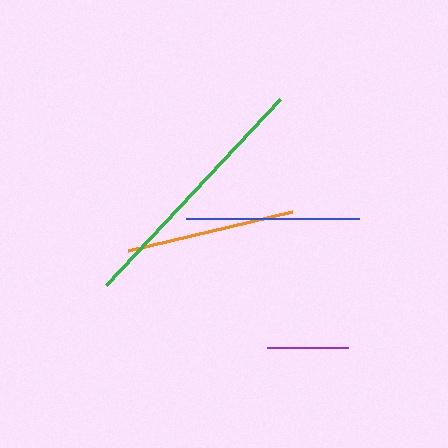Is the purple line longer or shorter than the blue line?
The blue line is longer than the purple line.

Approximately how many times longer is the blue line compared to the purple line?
The blue line is approximately 2.2 times the length of the purple line.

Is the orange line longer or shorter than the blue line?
The blue line is longer than the orange line.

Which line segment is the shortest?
The purple line is the shortest at approximately 80 pixels.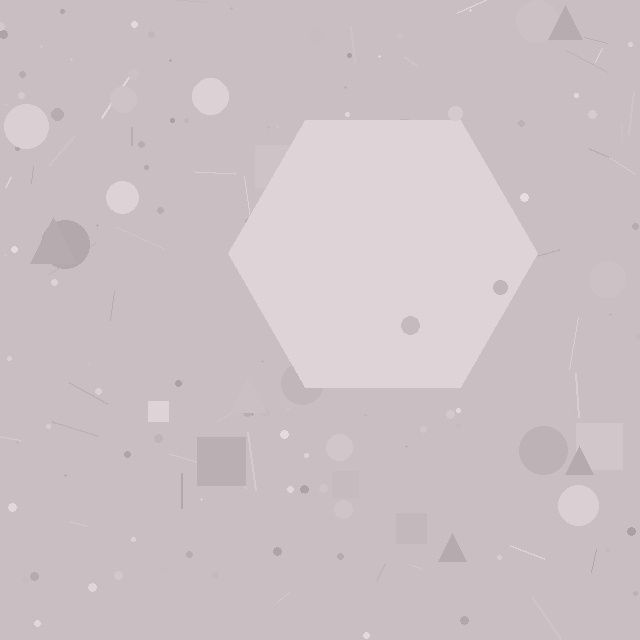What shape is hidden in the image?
A hexagon is hidden in the image.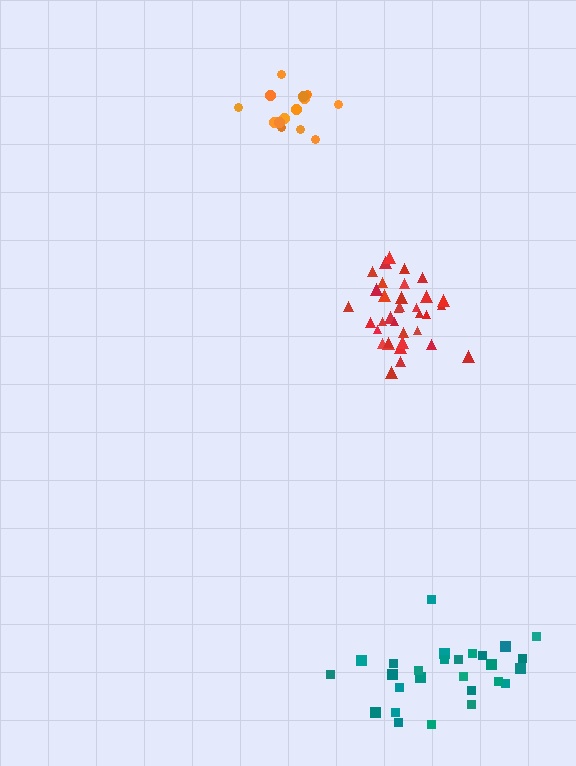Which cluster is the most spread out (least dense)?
Teal.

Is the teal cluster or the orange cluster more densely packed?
Orange.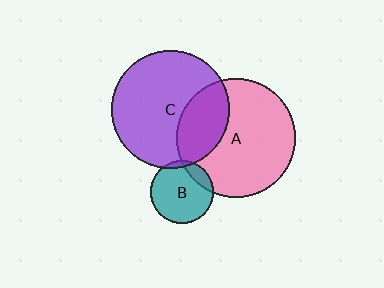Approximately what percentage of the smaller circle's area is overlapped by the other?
Approximately 30%.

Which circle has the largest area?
Circle A (pink).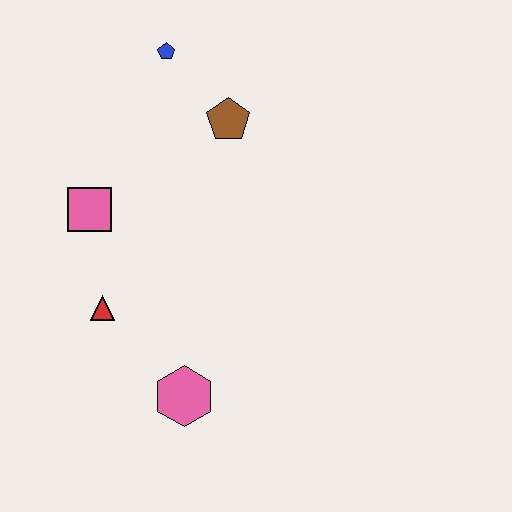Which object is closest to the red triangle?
The pink square is closest to the red triangle.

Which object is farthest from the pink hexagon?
The blue pentagon is farthest from the pink hexagon.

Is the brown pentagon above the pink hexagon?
Yes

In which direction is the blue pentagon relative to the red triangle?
The blue pentagon is above the red triangle.